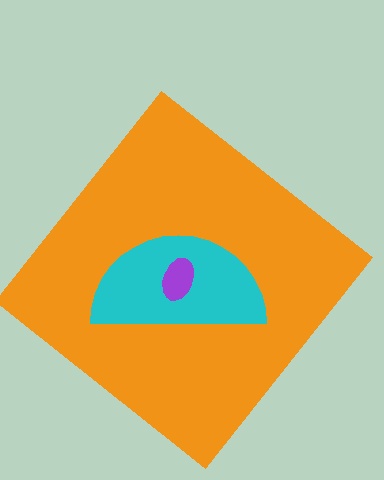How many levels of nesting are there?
3.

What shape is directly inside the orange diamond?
The cyan semicircle.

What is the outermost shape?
The orange diamond.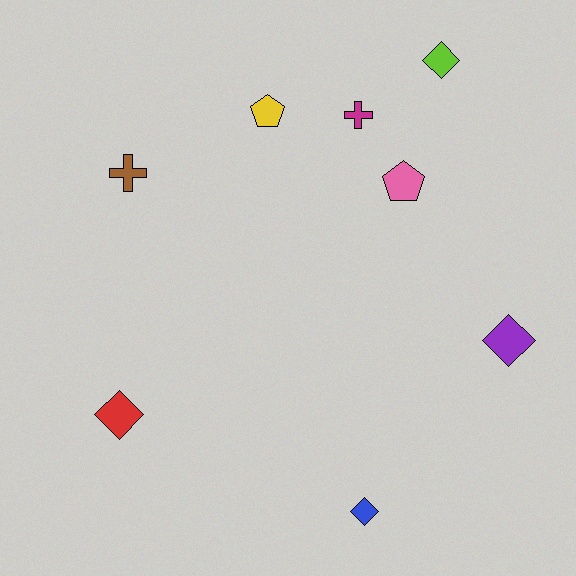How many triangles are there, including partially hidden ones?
There are no triangles.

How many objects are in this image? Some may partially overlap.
There are 8 objects.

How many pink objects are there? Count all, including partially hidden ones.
There is 1 pink object.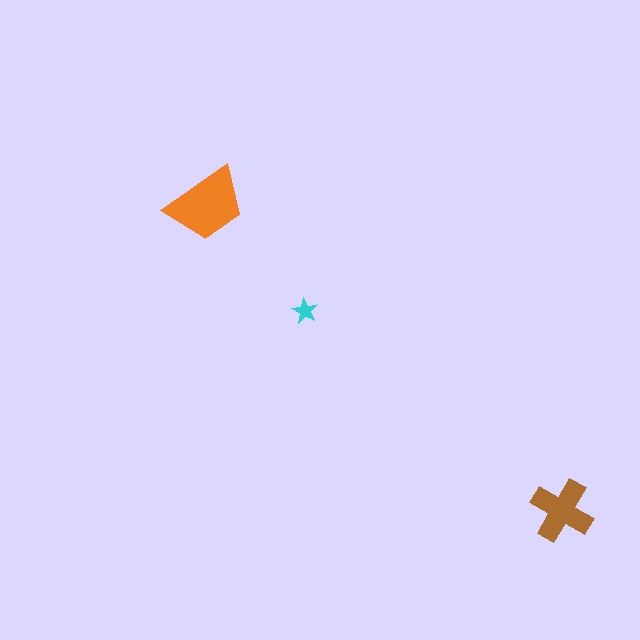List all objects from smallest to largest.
The cyan star, the brown cross, the orange trapezoid.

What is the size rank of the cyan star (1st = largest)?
3rd.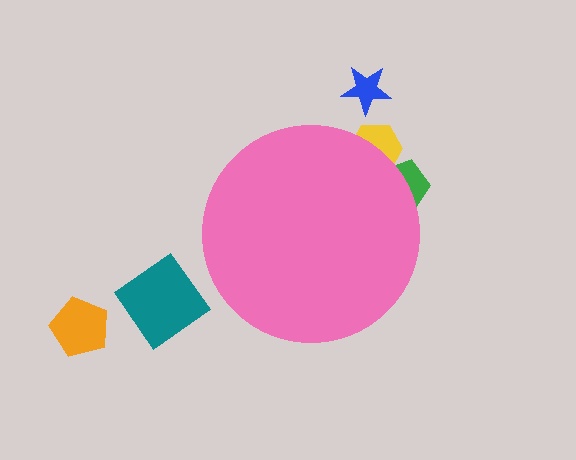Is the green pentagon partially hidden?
Yes, the green pentagon is partially hidden behind the pink circle.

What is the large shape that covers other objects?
A pink circle.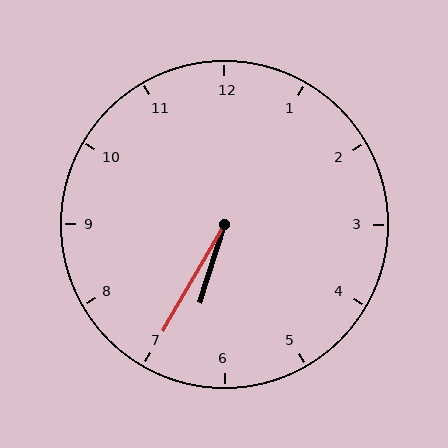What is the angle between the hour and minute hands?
Approximately 12 degrees.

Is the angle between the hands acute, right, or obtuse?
It is acute.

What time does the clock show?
6:35.